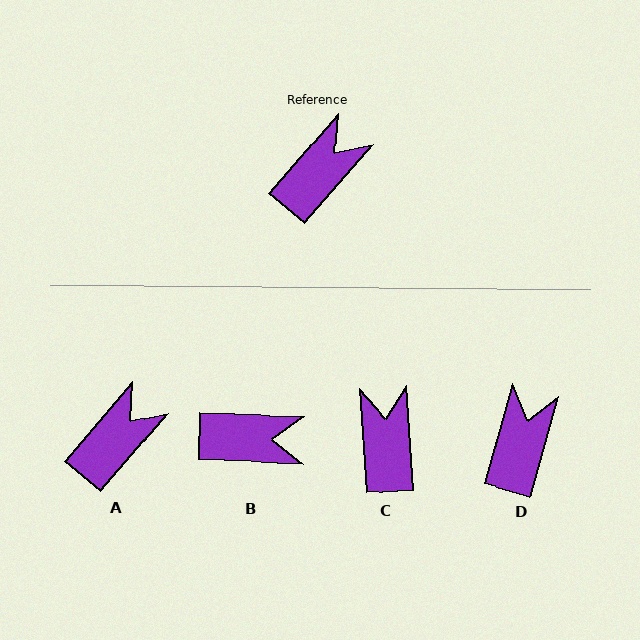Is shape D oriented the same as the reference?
No, it is off by about 25 degrees.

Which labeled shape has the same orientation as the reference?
A.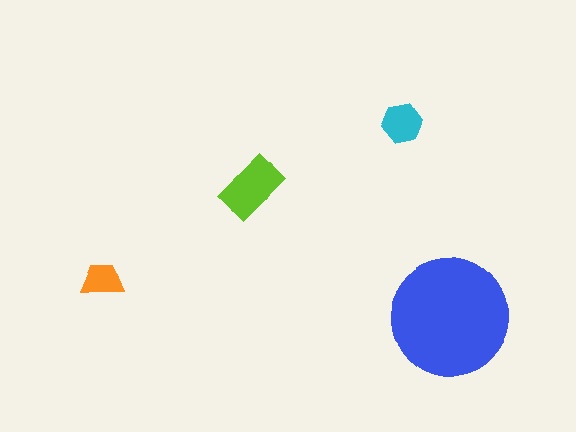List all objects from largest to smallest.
The blue circle, the lime rectangle, the cyan hexagon, the orange trapezoid.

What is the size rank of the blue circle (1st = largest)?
1st.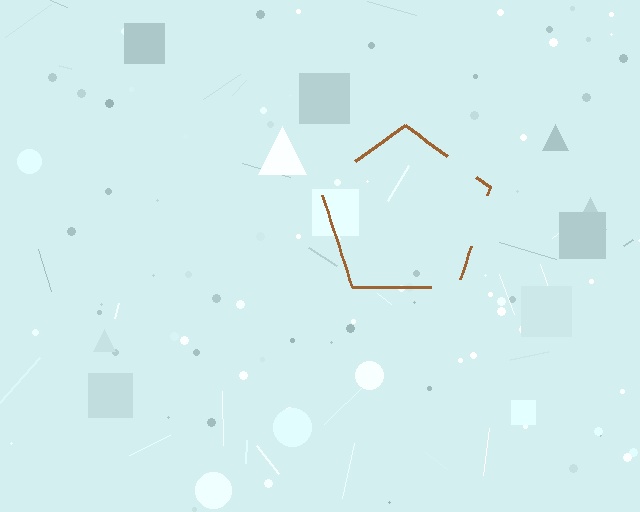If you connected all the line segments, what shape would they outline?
They would outline a pentagon.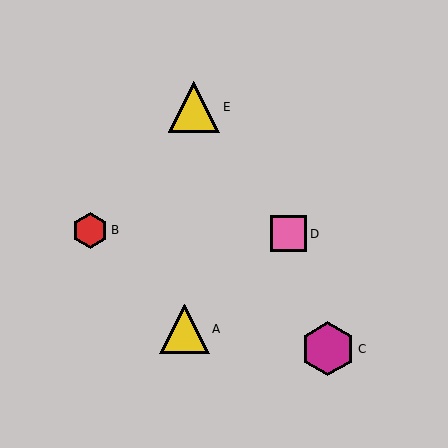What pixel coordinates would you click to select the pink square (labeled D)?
Click at (289, 234) to select the pink square D.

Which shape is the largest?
The magenta hexagon (labeled C) is the largest.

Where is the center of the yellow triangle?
The center of the yellow triangle is at (194, 107).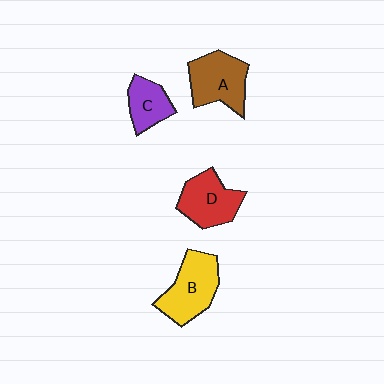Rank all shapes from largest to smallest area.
From largest to smallest: B (yellow), A (brown), D (red), C (purple).